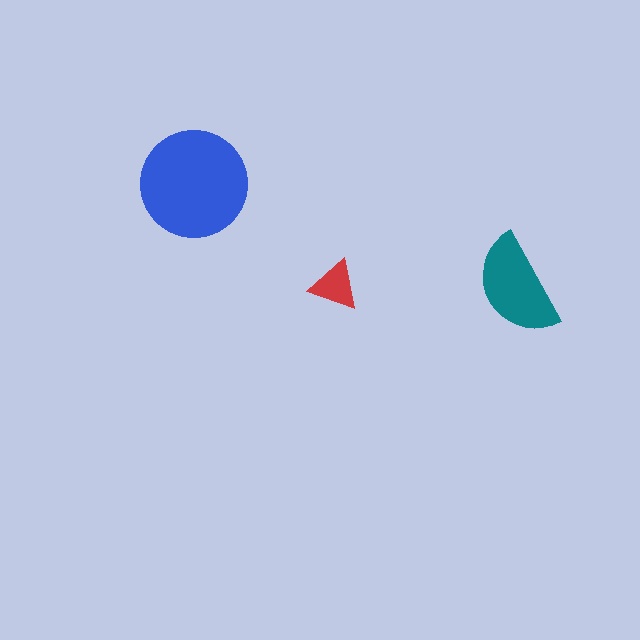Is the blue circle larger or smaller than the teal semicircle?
Larger.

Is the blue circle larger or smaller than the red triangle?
Larger.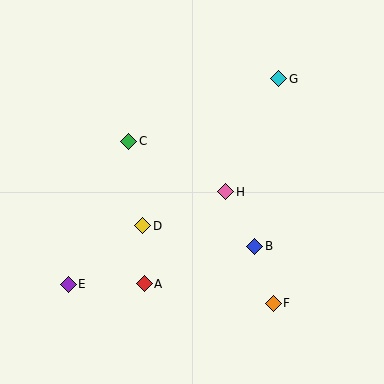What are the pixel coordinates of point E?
Point E is at (68, 284).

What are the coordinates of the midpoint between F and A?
The midpoint between F and A is at (209, 293).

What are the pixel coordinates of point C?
Point C is at (129, 141).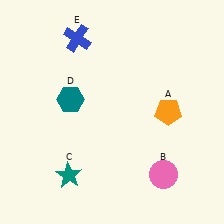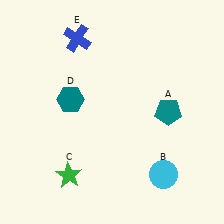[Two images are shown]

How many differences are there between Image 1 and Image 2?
There are 3 differences between the two images.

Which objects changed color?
A changed from orange to teal. B changed from pink to cyan. C changed from teal to green.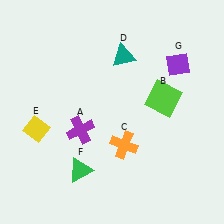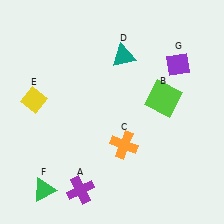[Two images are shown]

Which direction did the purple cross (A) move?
The purple cross (A) moved down.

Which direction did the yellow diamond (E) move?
The yellow diamond (E) moved up.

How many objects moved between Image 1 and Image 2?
3 objects moved between the two images.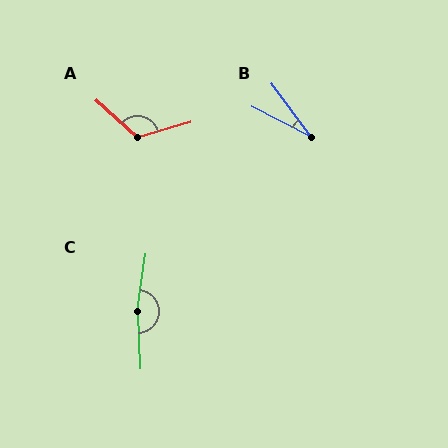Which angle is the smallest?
B, at approximately 26 degrees.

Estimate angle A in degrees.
Approximately 122 degrees.